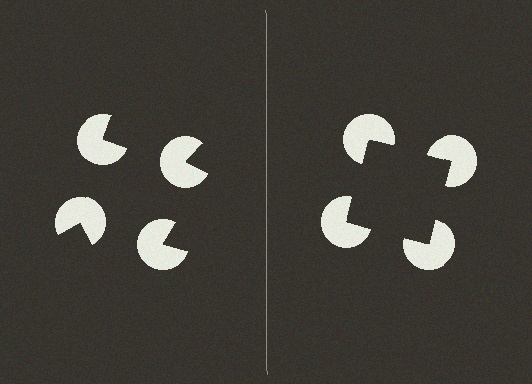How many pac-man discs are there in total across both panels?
8 — 4 on each side.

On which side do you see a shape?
An illusory square appears on the right side. On the left side the wedge cuts are rotated, so no coherent shape forms.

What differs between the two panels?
The pac-man discs are positioned identically on both sides; only the wedge orientations differ. On the right they align to a square; on the left they are misaligned.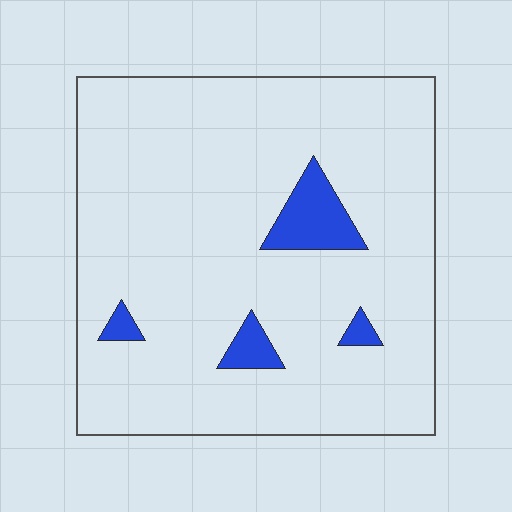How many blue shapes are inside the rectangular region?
4.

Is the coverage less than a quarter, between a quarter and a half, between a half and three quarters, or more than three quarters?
Less than a quarter.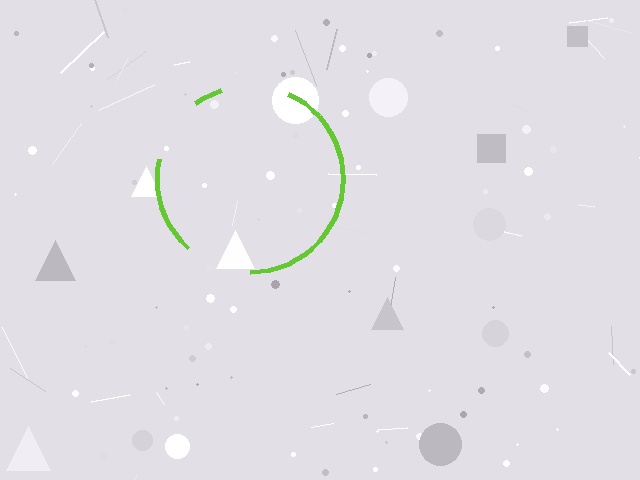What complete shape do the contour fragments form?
The contour fragments form a circle.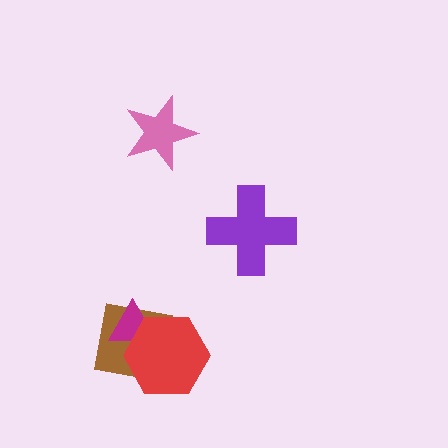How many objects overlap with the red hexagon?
2 objects overlap with the red hexagon.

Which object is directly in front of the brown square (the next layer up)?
The magenta triangle is directly in front of the brown square.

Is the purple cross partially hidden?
No, no other shape covers it.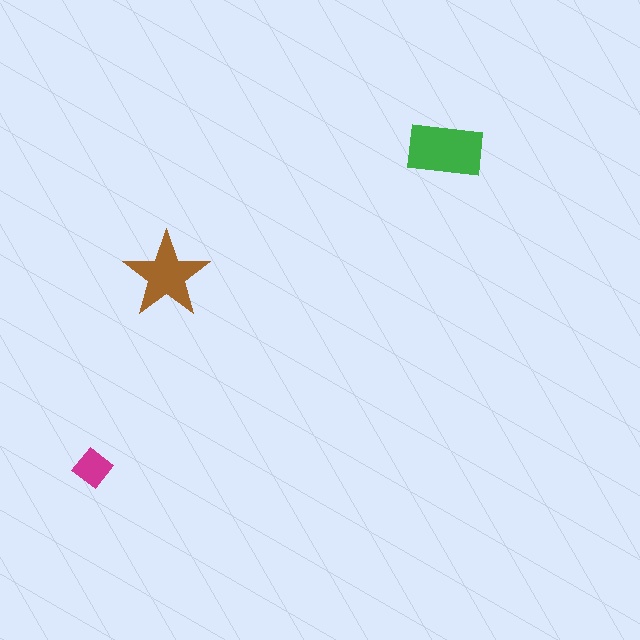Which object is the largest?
The green rectangle.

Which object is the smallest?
The magenta diamond.